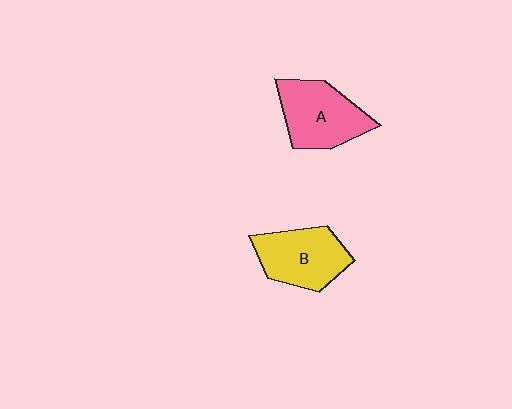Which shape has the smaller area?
Shape B (yellow).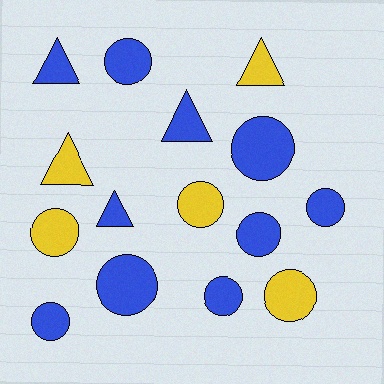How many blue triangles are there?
There are 3 blue triangles.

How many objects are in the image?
There are 15 objects.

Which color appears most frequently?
Blue, with 10 objects.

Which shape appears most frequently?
Circle, with 10 objects.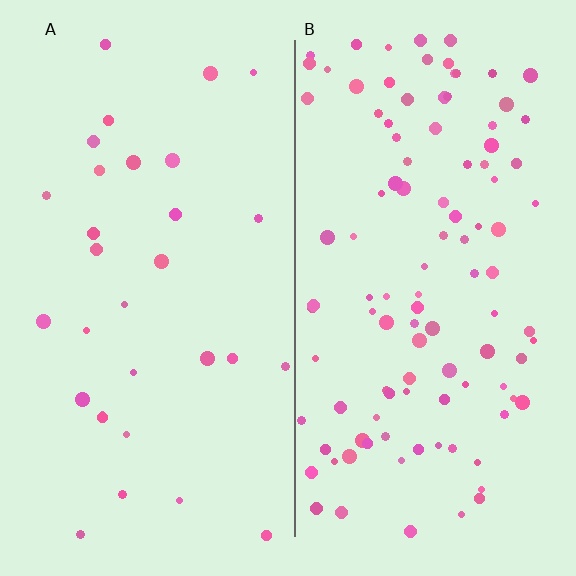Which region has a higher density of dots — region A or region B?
B (the right).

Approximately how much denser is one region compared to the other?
Approximately 3.5× — region B over region A.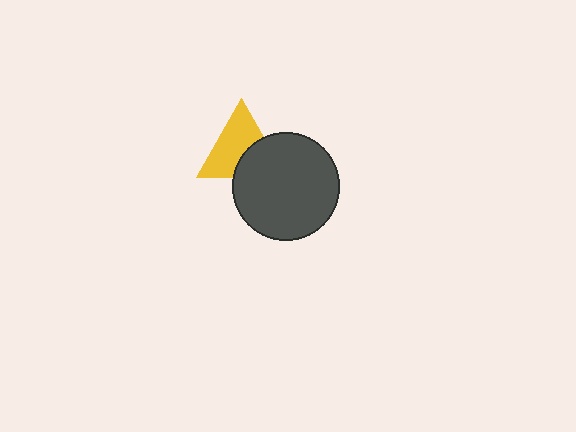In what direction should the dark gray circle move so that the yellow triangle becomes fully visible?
The dark gray circle should move toward the lower-right. That is the shortest direction to clear the overlap and leave the yellow triangle fully visible.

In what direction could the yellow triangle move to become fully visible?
The yellow triangle could move toward the upper-left. That would shift it out from behind the dark gray circle entirely.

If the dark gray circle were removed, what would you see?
You would see the complete yellow triangle.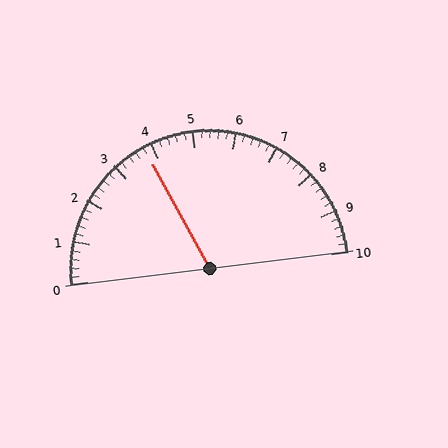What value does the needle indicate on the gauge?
The needle indicates approximately 3.8.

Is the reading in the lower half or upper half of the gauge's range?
The reading is in the lower half of the range (0 to 10).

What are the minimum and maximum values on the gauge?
The gauge ranges from 0 to 10.